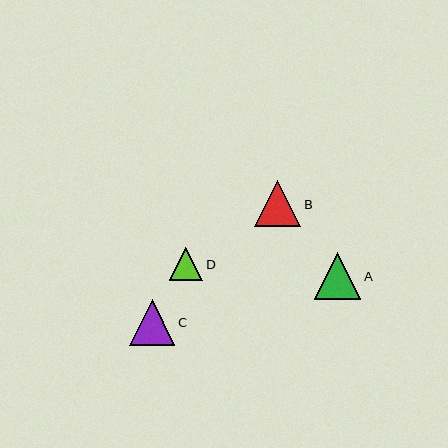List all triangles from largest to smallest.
From largest to smallest: B, A, C, D.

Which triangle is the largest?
Triangle B is the largest with a size of approximately 46 pixels.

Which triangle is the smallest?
Triangle D is the smallest with a size of approximately 34 pixels.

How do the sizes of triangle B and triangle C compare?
Triangle B and triangle C are approximately the same size.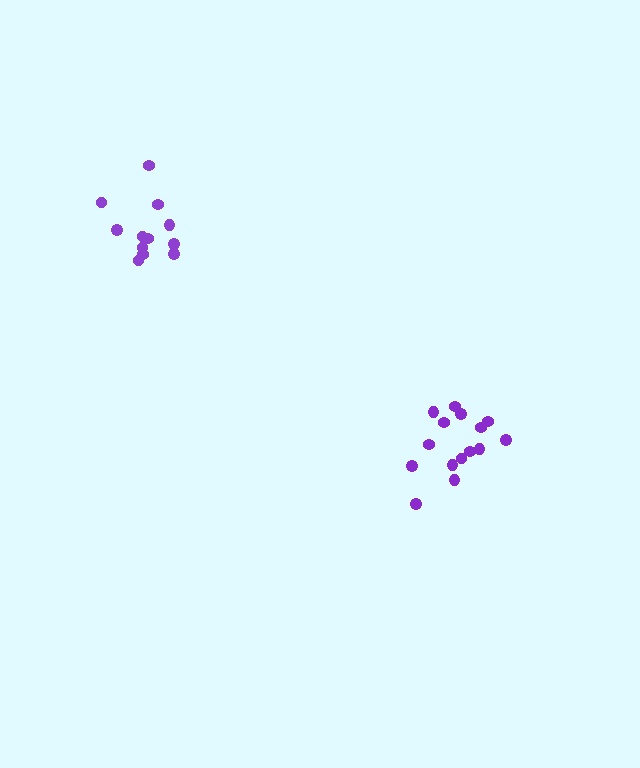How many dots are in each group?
Group 1: 12 dots, Group 2: 15 dots (27 total).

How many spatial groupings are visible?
There are 2 spatial groupings.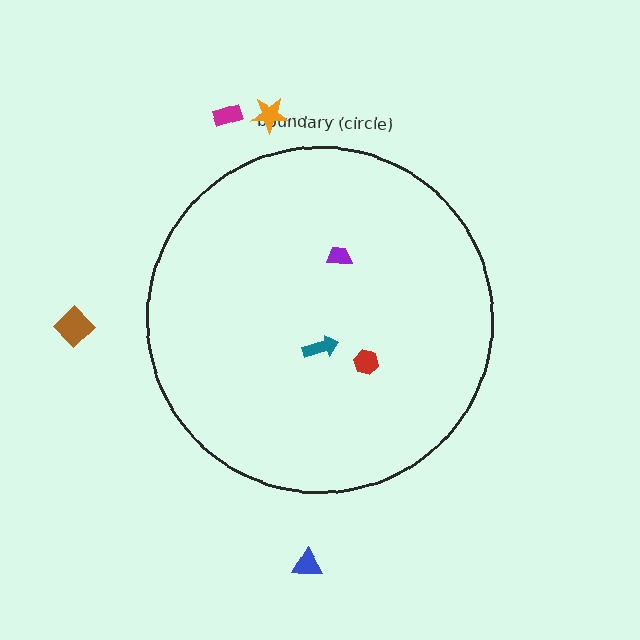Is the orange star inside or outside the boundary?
Outside.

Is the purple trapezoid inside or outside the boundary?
Inside.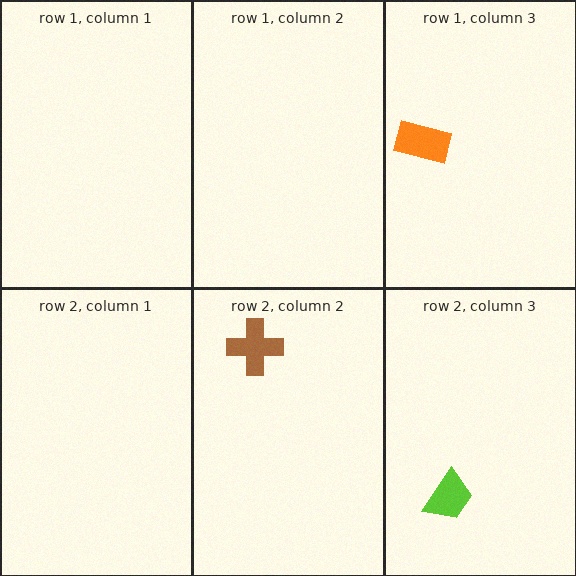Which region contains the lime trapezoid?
The row 2, column 3 region.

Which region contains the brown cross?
The row 2, column 2 region.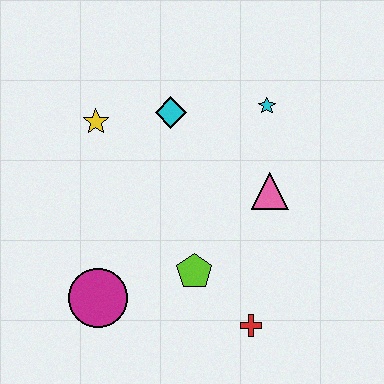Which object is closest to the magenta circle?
The lime pentagon is closest to the magenta circle.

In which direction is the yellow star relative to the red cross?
The yellow star is above the red cross.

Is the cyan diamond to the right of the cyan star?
No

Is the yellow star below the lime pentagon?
No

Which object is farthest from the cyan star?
The magenta circle is farthest from the cyan star.